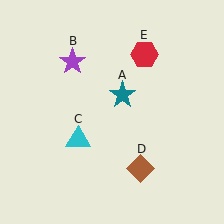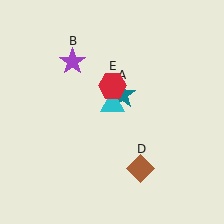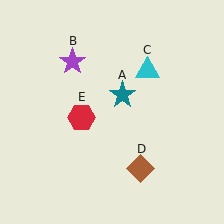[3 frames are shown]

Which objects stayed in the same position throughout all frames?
Teal star (object A) and purple star (object B) and brown diamond (object D) remained stationary.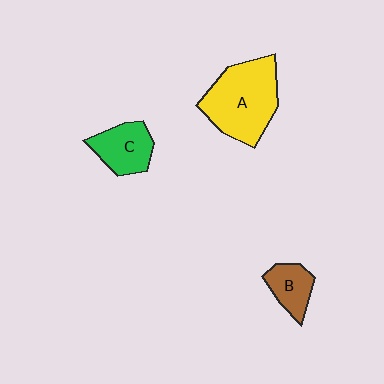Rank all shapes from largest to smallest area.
From largest to smallest: A (yellow), C (green), B (brown).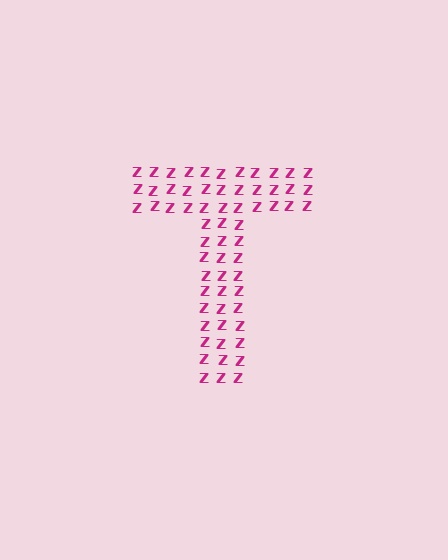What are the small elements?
The small elements are letter Z's.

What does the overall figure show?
The overall figure shows the letter T.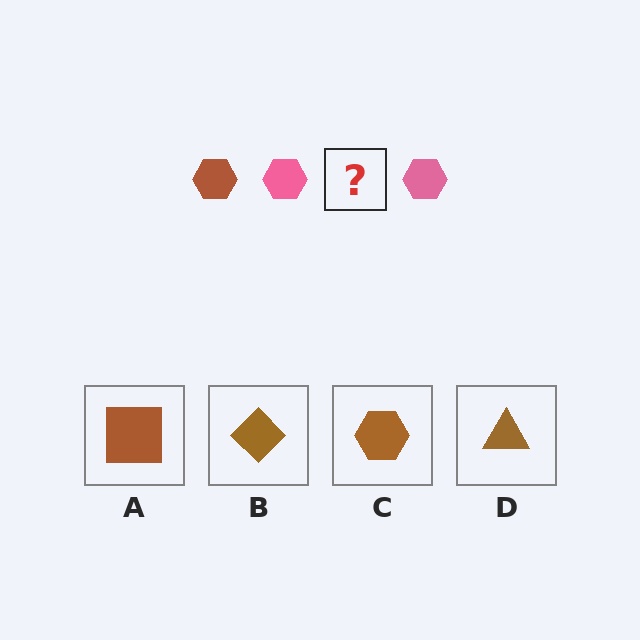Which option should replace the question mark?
Option C.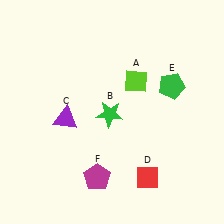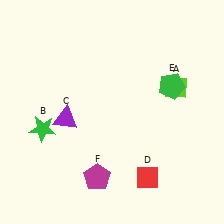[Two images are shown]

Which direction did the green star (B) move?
The green star (B) moved left.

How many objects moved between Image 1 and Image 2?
2 objects moved between the two images.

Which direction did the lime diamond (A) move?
The lime diamond (A) moved right.